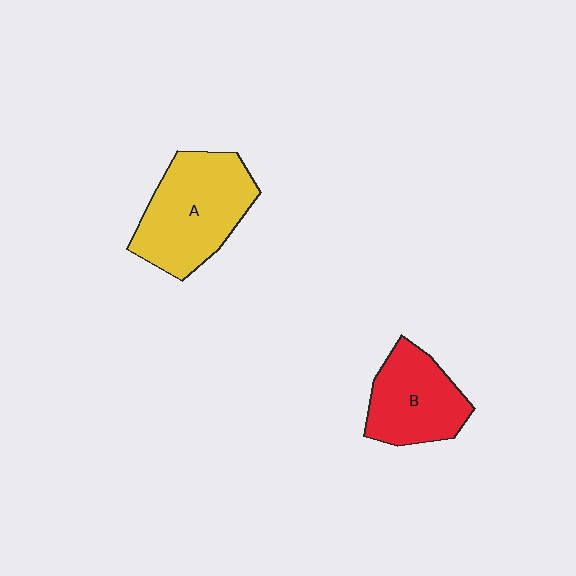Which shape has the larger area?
Shape A (yellow).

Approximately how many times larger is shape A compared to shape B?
Approximately 1.4 times.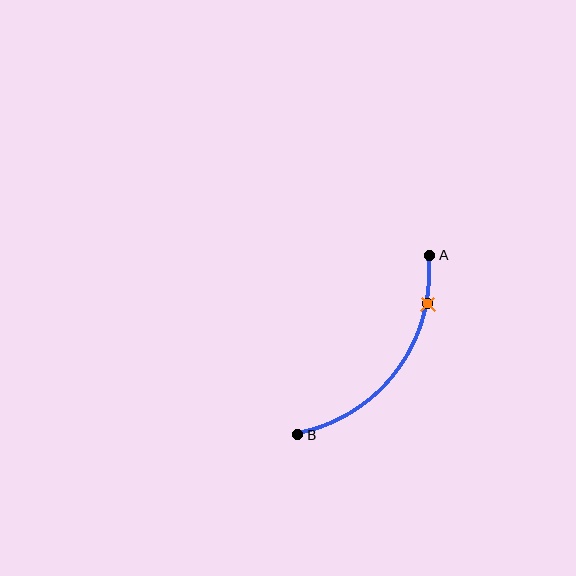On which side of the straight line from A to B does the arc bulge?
The arc bulges below and to the right of the straight line connecting A and B.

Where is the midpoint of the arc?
The arc midpoint is the point on the curve farthest from the straight line joining A and B. It sits below and to the right of that line.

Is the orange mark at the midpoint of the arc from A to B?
No. The orange mark lies on the arc but is closer to endpoint A. The arc midpoint would be at the point on the curve equidistant along the arc from both A and B.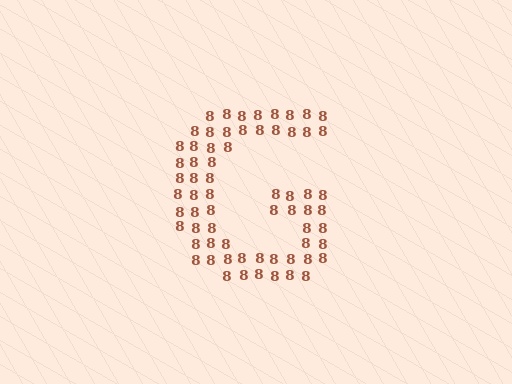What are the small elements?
The small elements are digit 8's.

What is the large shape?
The large shape is the letter G.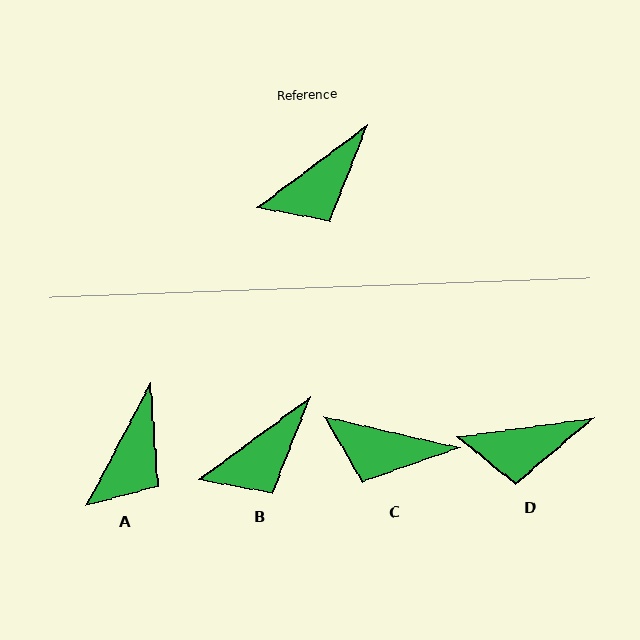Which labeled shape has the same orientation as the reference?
B.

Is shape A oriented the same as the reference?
No, it is off by about 26 degrees.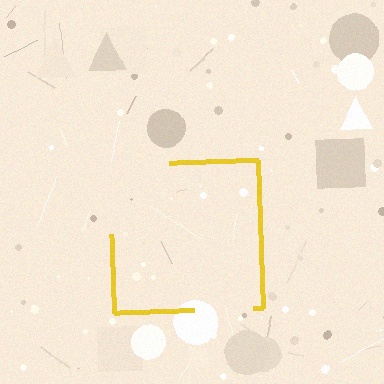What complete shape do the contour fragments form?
The contour fragments form a square.